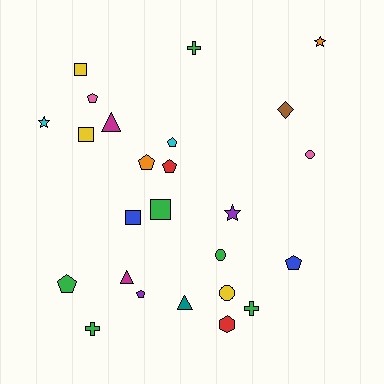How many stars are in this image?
There are 3 stars.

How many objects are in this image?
There are 25 objects.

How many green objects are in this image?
There are 6 green objects.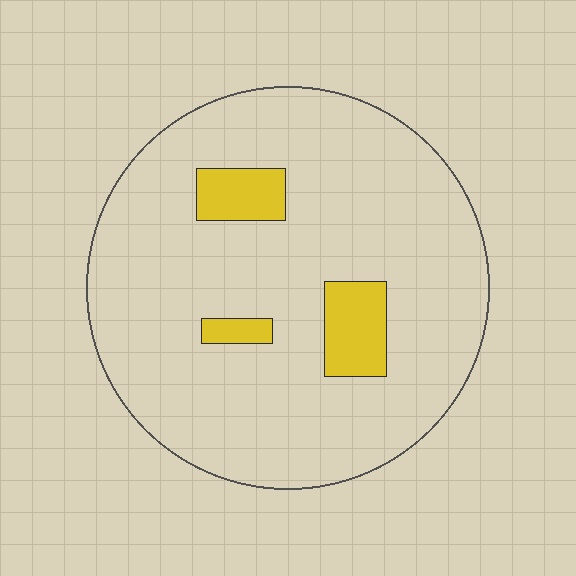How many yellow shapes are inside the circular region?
3.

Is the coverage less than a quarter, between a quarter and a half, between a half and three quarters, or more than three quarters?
Less than a quarter.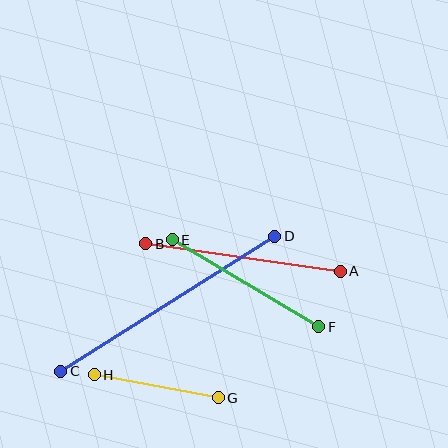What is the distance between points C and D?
The distance is approximately 253 pixels.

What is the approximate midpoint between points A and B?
The midpoint is at approximately (243, 257) pixels.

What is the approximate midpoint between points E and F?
The midpoint is at approximately (245, 283) pixels.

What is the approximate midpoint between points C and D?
The midpoint is at approximately (168, 304) pixels.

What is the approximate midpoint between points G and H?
The midpoint is at approximately (156, 386) pixels.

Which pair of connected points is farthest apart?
Points C and D are farthest apart.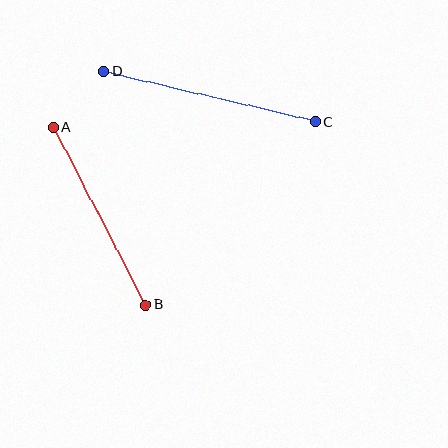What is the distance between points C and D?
The distance is approximately 218 pixels.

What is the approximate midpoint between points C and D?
The midpoint is at approximately (210, 97) pixels.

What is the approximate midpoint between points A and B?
The midpoint is at approximately (99, 216) pixels.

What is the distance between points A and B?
The distance is approximately 200 pixels.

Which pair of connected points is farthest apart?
Points C and D are farthest apart.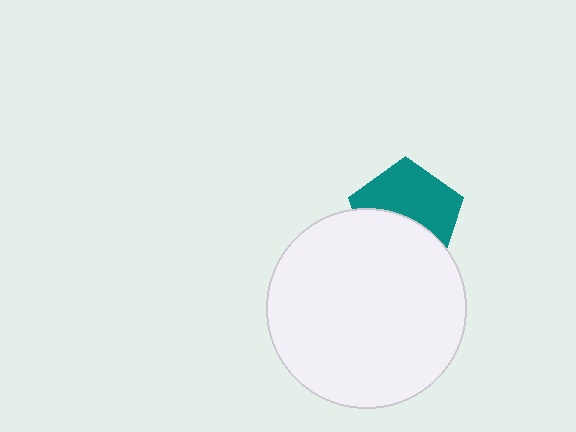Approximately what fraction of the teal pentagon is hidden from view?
Roughly 45% of the teal pentagon is hidden behind the white circle.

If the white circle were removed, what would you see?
You would see the complete teal pentagon.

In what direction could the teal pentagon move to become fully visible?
The teal pentagon could move up. That would shift it out from behind the white circle entirely.